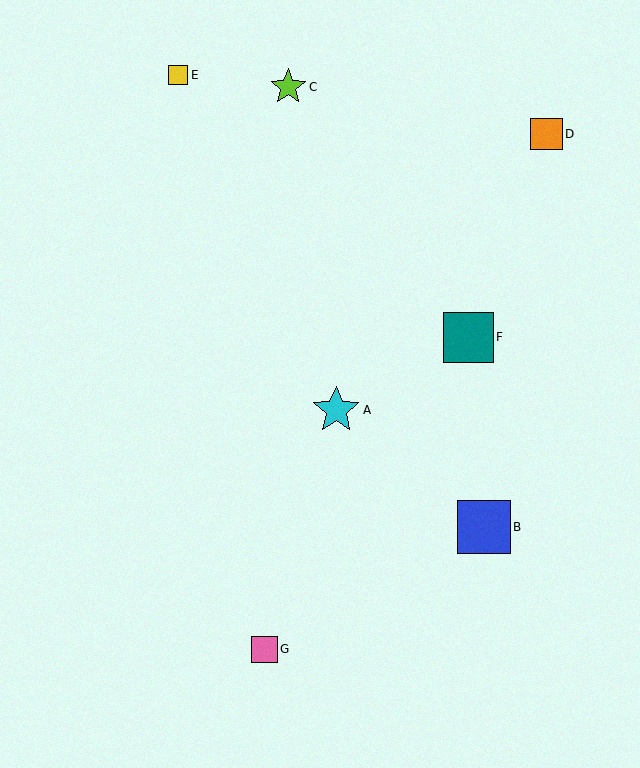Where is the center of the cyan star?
The center of the cyan star is at (336, 410).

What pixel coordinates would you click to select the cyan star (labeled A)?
Click at (336, 410) to select the cyan star A.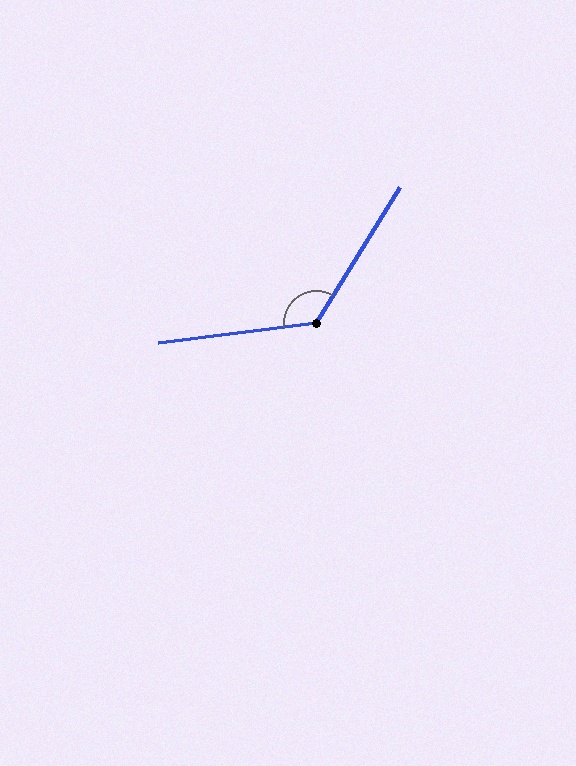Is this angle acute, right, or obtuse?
It is obtuse.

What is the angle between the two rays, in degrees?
Approximately 129 degrees.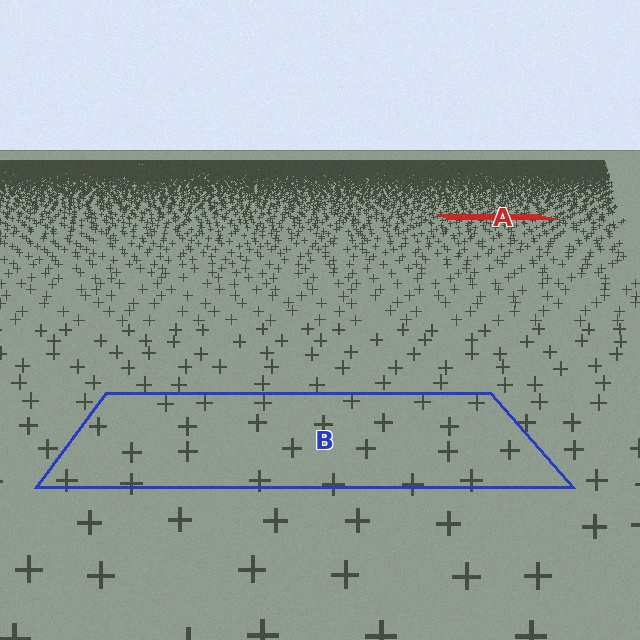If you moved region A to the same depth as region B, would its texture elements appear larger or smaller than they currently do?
They would appear larger. At a closer depth, the same texture elements are projected at a bigger on-screen size.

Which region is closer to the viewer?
Region B is closer. The texture elements there are larger and more spread out.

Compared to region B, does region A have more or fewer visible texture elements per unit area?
Region A has more texture elements per unit area — they are packed more densely because it is farther away.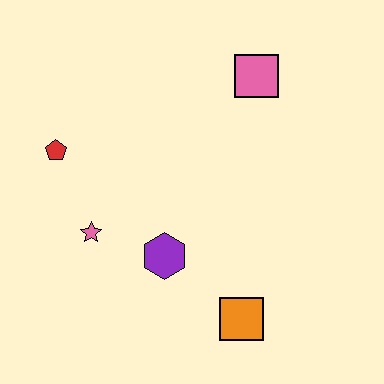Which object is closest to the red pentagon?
The pink star is closest to the red pentagon.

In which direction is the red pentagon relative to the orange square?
The red pentagon is to the left of the orange square.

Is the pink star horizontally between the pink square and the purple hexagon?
No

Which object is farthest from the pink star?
The pink square is farthest from the pink star.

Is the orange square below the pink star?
Yes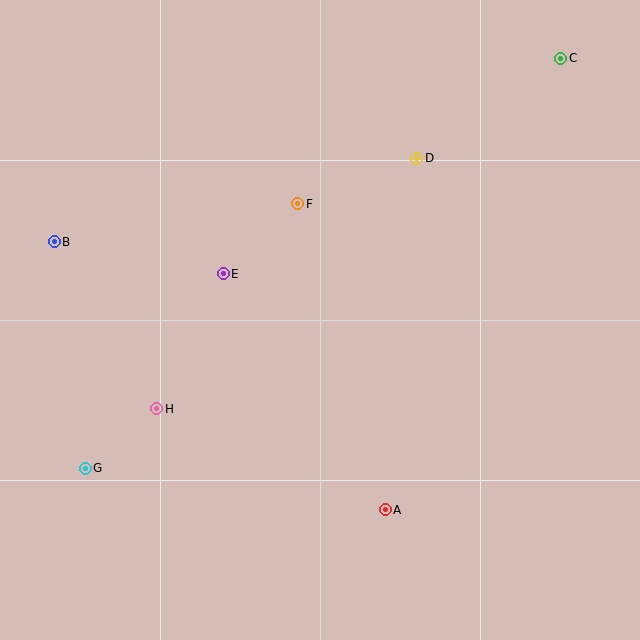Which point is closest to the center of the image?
Point E at (223, 274) is closest to the center.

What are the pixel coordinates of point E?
Point E is at (223, 274).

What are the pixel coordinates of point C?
Point C is at (561, 58).